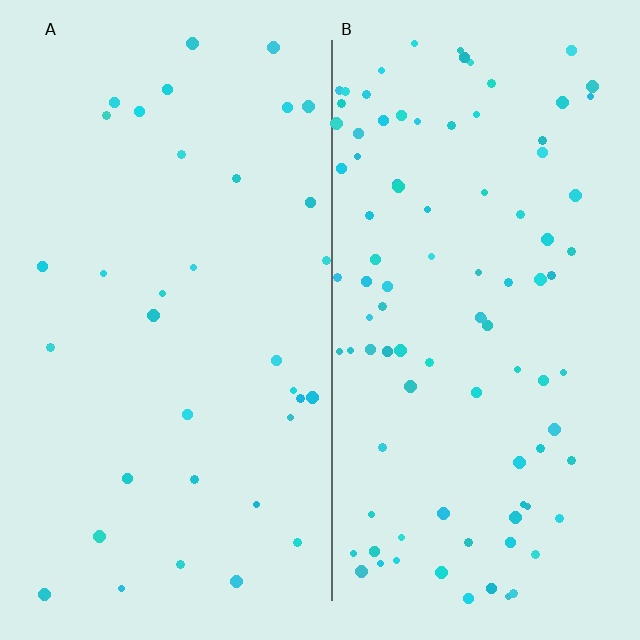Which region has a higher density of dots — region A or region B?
B (the right).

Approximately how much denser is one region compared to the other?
Approximately 2.8× — region B over region A.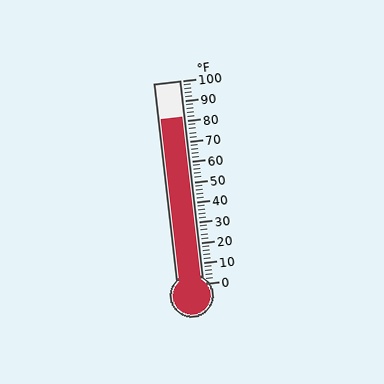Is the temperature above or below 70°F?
The temperature is above 70°F.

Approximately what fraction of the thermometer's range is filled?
The thermometer is filled to approximately 80% of its range.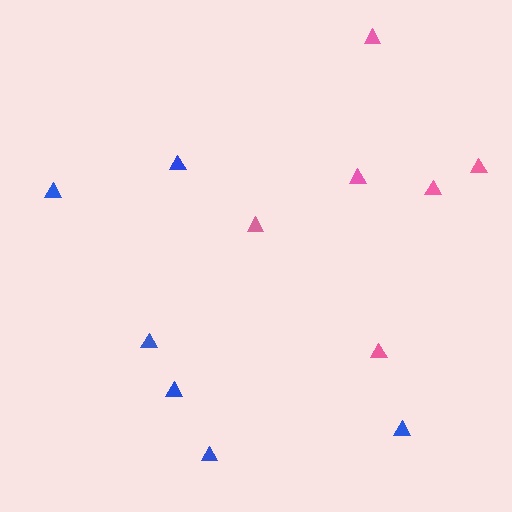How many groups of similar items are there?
There are 2 groups: one group of pink triangles (6) and one group of blue triangles (6).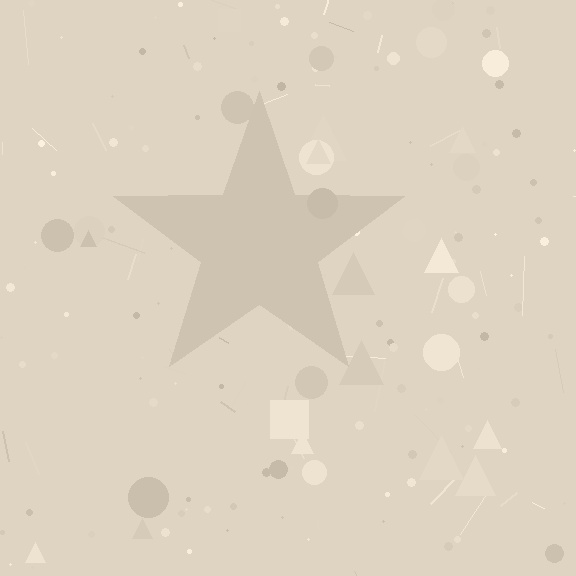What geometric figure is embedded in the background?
A star is embedded in the background.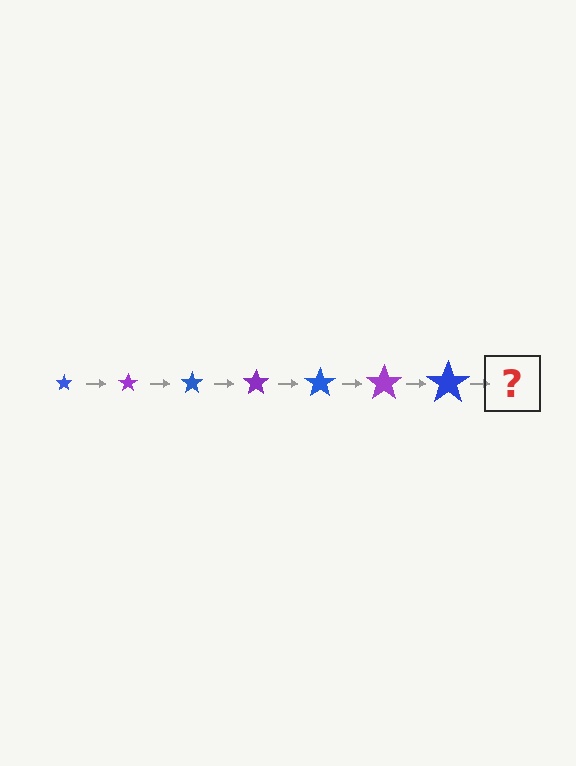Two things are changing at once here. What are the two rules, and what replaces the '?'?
The two rules are that the star grows larger each step and the color cycles through blue and purple. The '?' should be a purple star, larger than the previous one.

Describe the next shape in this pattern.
It should be a purple star, larger than the previous one.